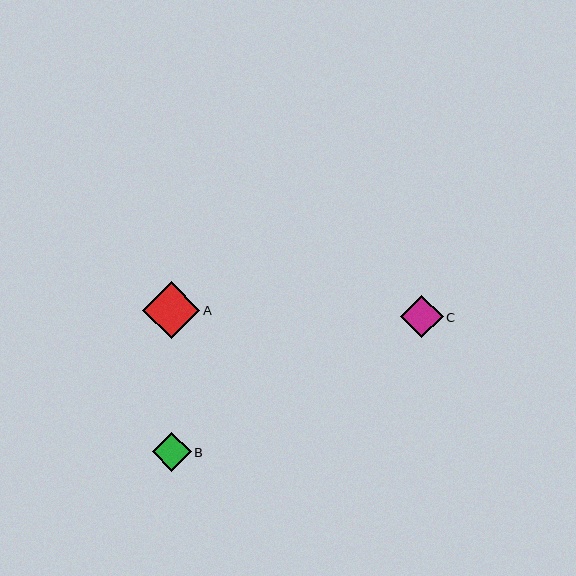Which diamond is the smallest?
Diamond B is the smallest with a size of approximately 39 pixels.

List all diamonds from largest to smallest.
From largest to smallest: A, C, B.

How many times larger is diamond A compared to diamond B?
Diamond A is approximately 1.5 times the size of diamond B.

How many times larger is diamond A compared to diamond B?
Diamond A is approximately 1.5 times the size of diamond B.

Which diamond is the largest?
Diamond A is the largest with a size of approximately 57 pixels.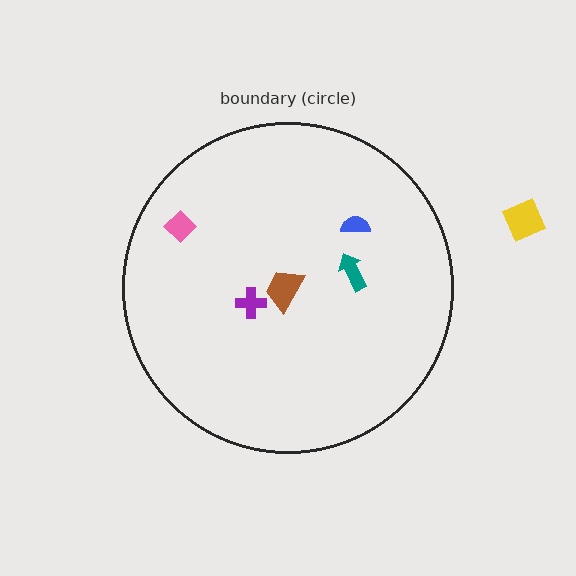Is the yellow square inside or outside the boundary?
Outside.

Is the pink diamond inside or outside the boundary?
Inside.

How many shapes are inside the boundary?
5 inside, 1 outside.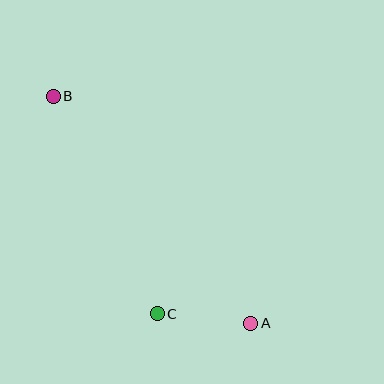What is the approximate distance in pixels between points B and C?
The distance between B and C is approximately 241 pixels.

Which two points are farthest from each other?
Points A and B are farthest from each other.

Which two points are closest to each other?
Points A and C are closest to each other.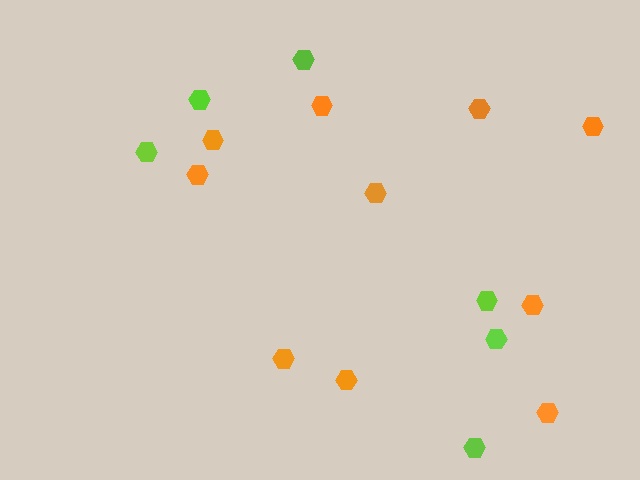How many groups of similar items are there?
There are 2 groups: one group of lime hexagons (6) and one group of orange hexagons (10).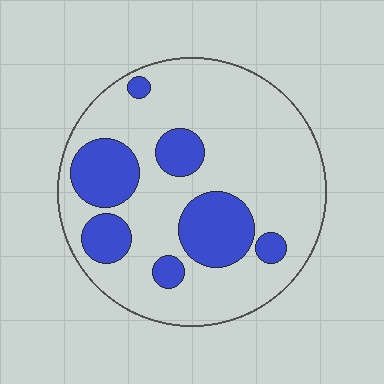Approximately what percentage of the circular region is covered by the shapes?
Approximately 25%.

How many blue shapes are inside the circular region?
7.